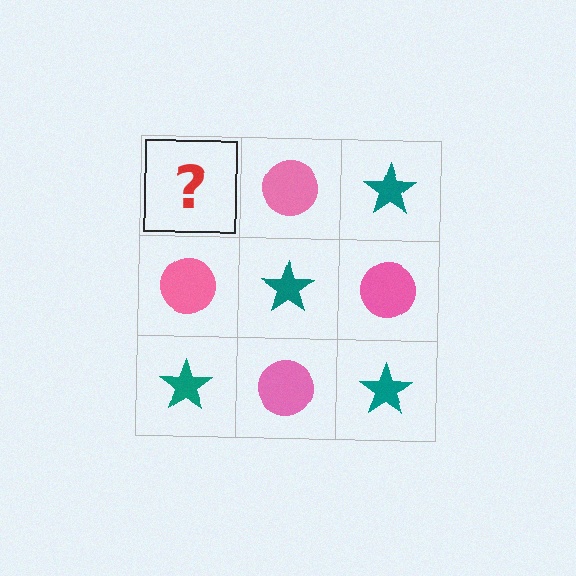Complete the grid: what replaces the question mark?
The question mark should be replaced with a teal star.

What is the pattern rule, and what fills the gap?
The rule is that it alternates teal star and pink circle in a checkerboard pattern. The gap should be filled with a teal star.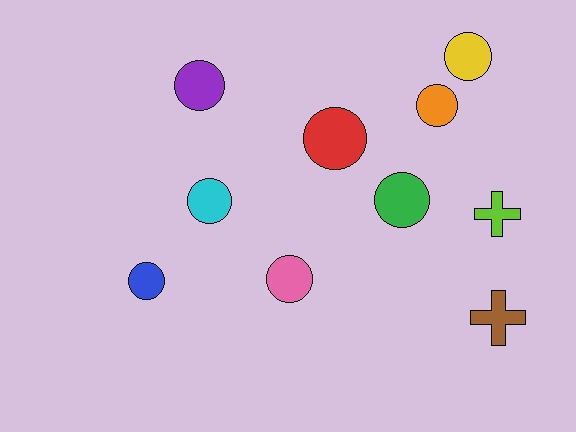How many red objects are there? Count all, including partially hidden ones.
There is 1 red object.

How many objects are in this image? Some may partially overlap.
There are 10 objects.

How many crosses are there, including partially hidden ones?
There are 2 crosses.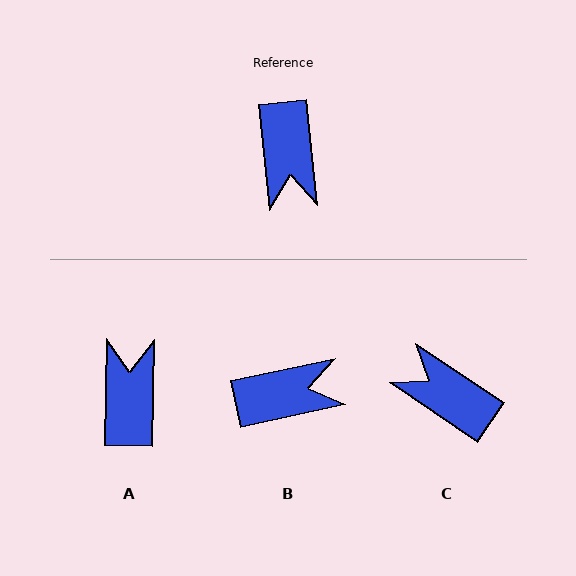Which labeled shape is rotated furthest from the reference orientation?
A, about 173 degrees away.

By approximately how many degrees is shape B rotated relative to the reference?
Approximately 96 degrees counter-clockwise.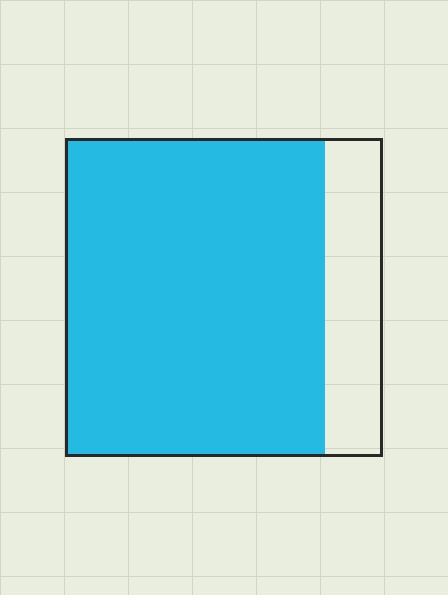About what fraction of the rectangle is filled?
About five sixths (5/6).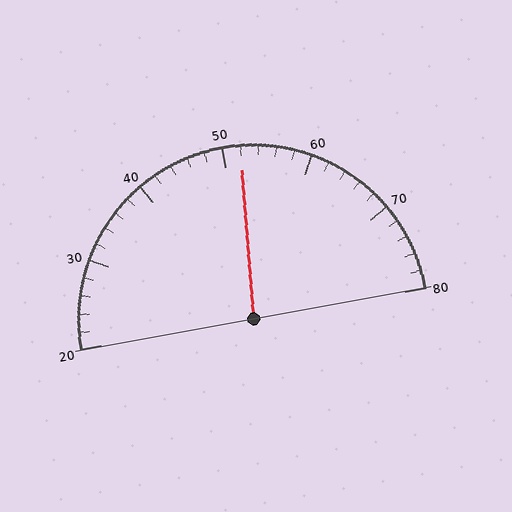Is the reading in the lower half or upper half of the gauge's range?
The reading is in the upper half of the range (20 to 80).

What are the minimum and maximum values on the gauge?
The gauge ranges from 20 to 80.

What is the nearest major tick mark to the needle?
The nearest major tick mark is 50.